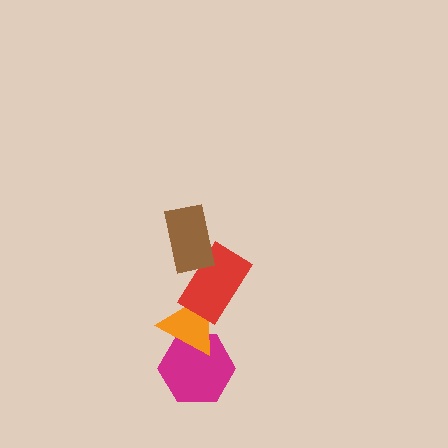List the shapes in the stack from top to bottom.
From top to bottom: the brown rectangle, the red rectangle, the orange triangle, the magenta hexagon.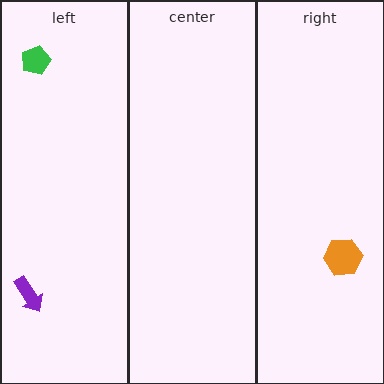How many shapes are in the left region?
2.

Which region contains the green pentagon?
The left region.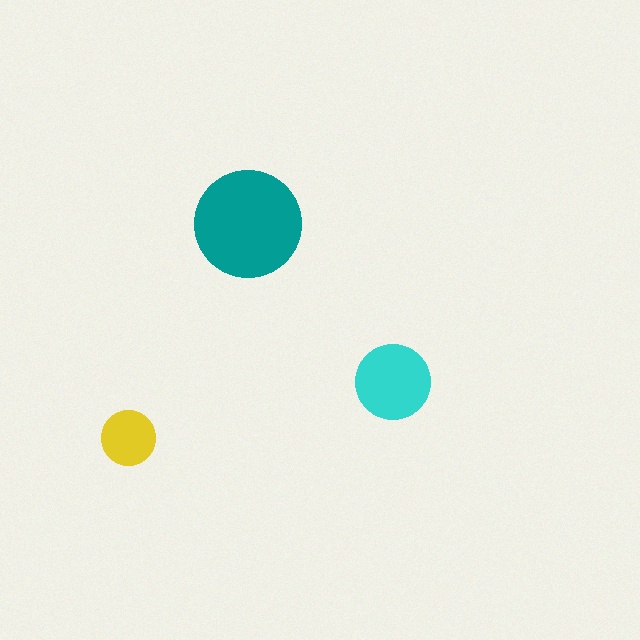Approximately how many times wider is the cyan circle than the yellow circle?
About 1.5 times wider.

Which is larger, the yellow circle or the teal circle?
The teal one.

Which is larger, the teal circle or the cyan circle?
The teal one.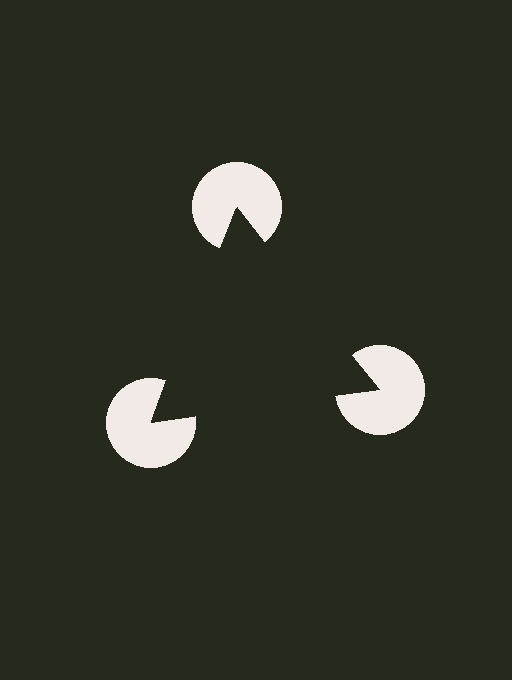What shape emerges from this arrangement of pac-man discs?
An illusory triangle — its edges are inferred from the aligned wedge cuts in the pac-man discs, not physically drawn.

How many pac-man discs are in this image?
There are 3 — one at each vertex of the illusory triangle.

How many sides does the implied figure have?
3 sides.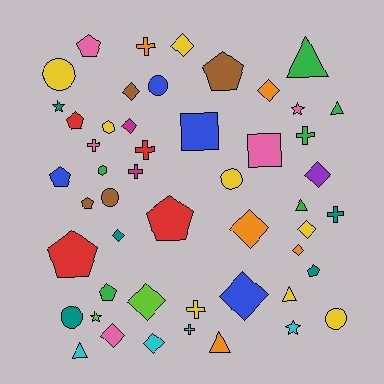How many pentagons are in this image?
There are 9 pentagons.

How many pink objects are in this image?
There are 5 pink objects.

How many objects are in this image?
There are 50 objects.